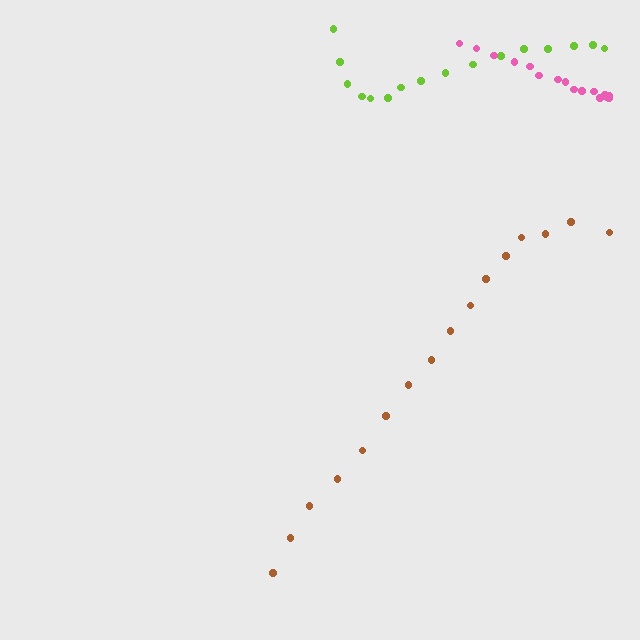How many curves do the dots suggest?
There are 3 distinct paths.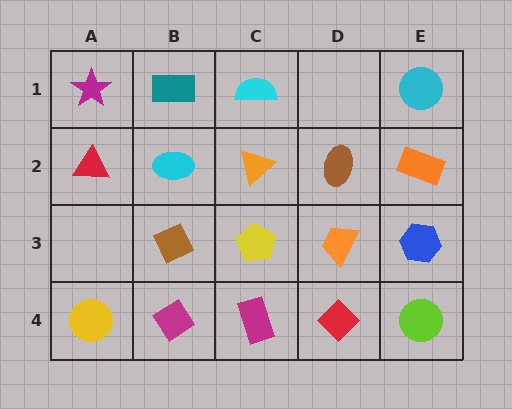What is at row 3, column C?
A yellow pentagon.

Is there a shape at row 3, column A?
No, that cell is empty.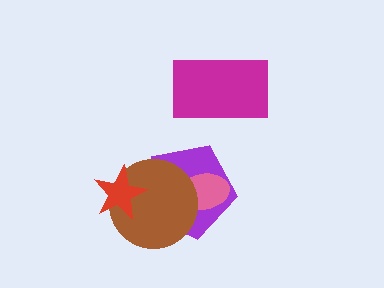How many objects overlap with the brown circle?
3 objects overlap with the brown circle.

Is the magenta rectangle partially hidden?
No, no other shape covers it.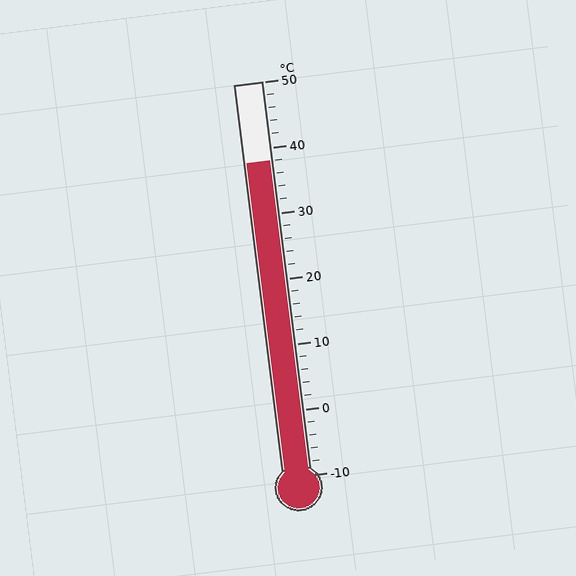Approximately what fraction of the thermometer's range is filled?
The thermometer is filled to approximately 80% of its range.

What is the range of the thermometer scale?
The thermometer scale ranges from -10°C to 50°C.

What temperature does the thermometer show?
The thermometer shows approximately 38°C.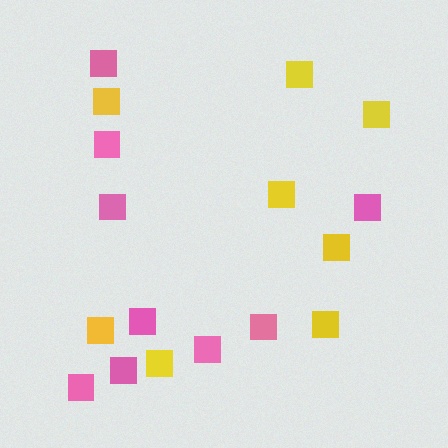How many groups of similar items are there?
There are 2 groups: one group of yellow squares (8) and one group of pink squares (9).